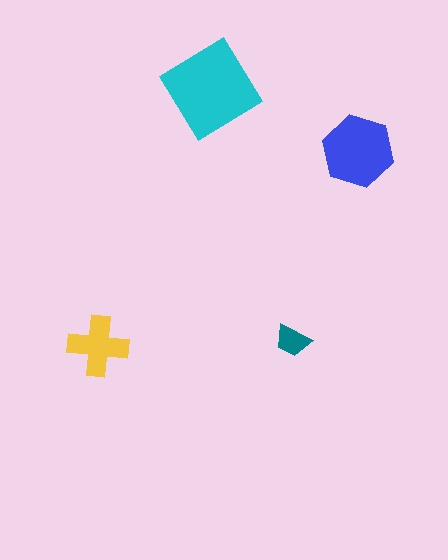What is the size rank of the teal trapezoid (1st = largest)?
4th.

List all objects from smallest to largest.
The teal trapezoid, the yellow cross, the blue hexagon, the cyan diamond.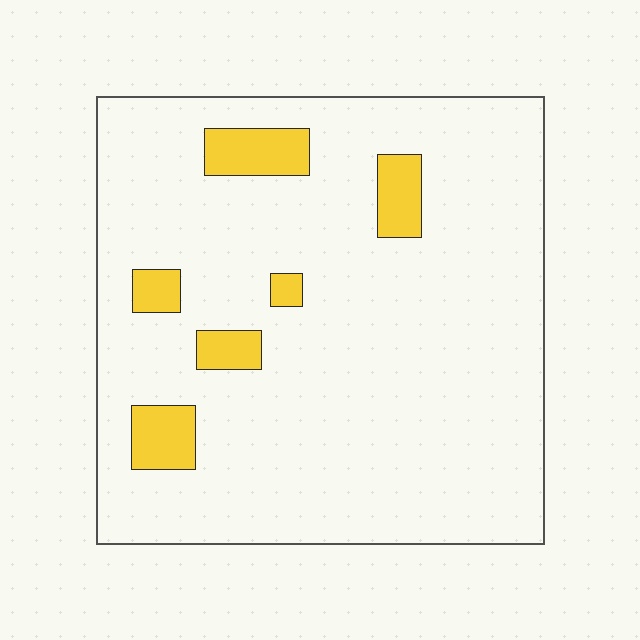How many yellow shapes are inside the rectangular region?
6.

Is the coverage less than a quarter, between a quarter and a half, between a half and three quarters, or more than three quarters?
Less than a quarter.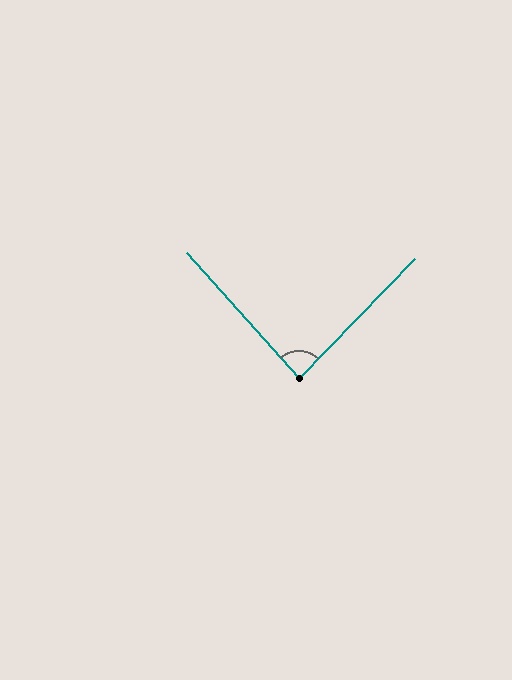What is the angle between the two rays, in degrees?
Approximately 86 degrees.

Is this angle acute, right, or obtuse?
It is approximately a right angle.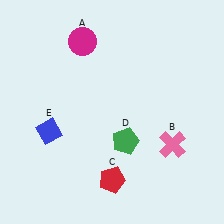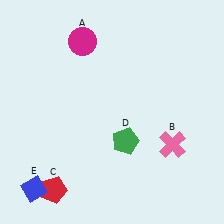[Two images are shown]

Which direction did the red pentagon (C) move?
The red pentagon (C) moved left.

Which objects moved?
The objects that moved are: the red pentagon (C), the blue diamond (E).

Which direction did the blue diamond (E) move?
The blue diamond (E) moved down.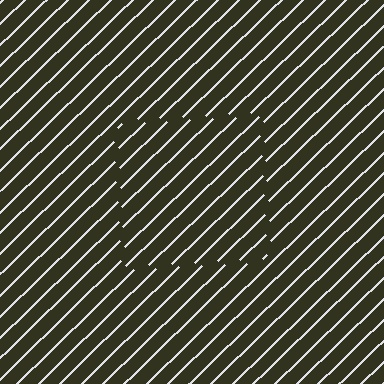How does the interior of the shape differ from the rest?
The interior of the shape contains the same grating, shifted by half a period — the contour is defined by the phase discontinuity where line-ends from the inner and outer gratings abut.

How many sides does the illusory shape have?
4 sides — the line-ends trace a square.